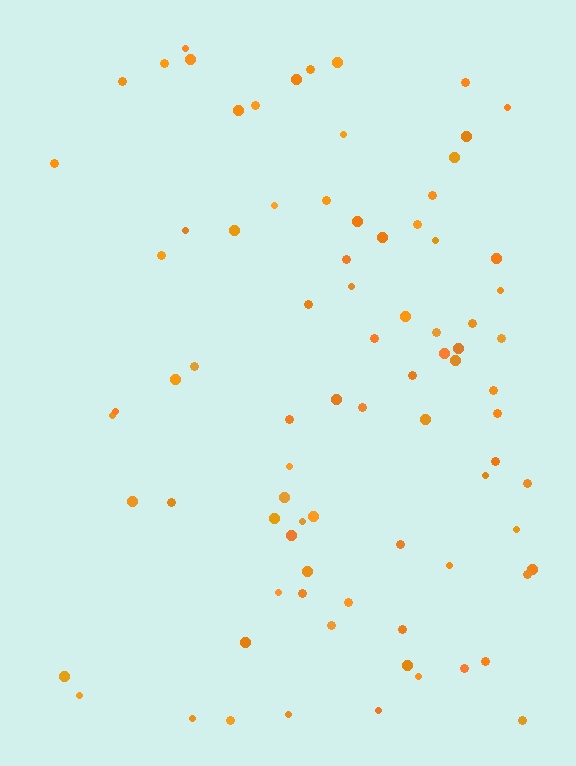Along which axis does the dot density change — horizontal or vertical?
Horizontal.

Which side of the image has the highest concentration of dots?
The right.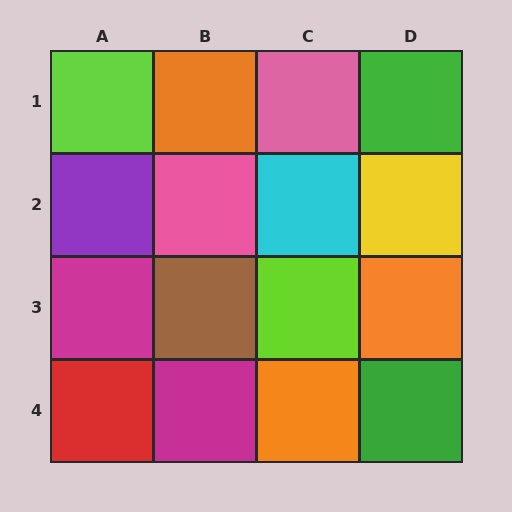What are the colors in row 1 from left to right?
Lime, orange, pink, green.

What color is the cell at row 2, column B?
Pink.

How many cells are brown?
1 cell is brown.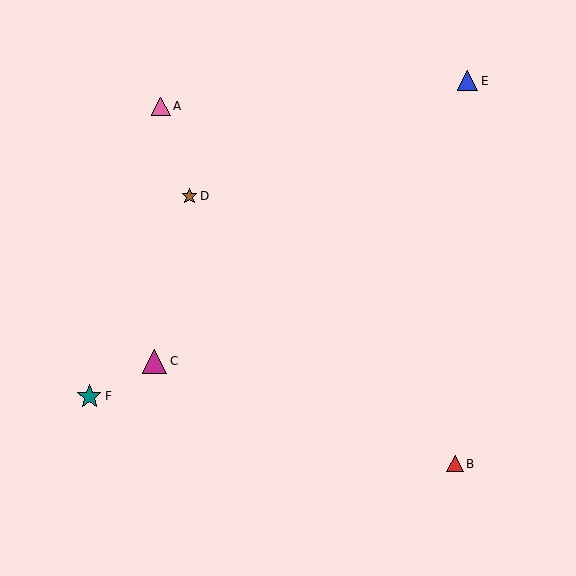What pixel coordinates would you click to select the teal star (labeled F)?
Click at (89, 397) to select the teal star F.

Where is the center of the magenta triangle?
The center of the magenta triangle is at (155, 361).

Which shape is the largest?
The magenta triangle (labeled C) is the largest.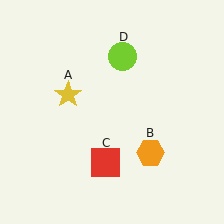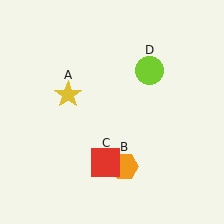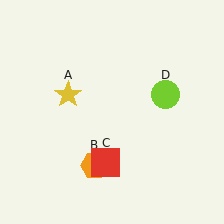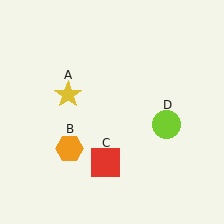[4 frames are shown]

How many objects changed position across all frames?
2 objects changed position: orange hexagon (object B), lime circle (object D).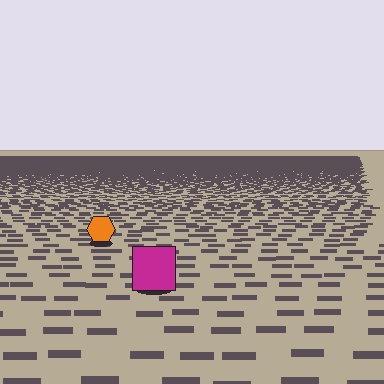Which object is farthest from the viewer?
The orange hexagon is farthest from the viewer. It appears smaller and the ground texture around it is denser.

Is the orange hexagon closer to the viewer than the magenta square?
No. The magenta square is closer — you can tell from the texture gradient: the ground texture is coarser near it.